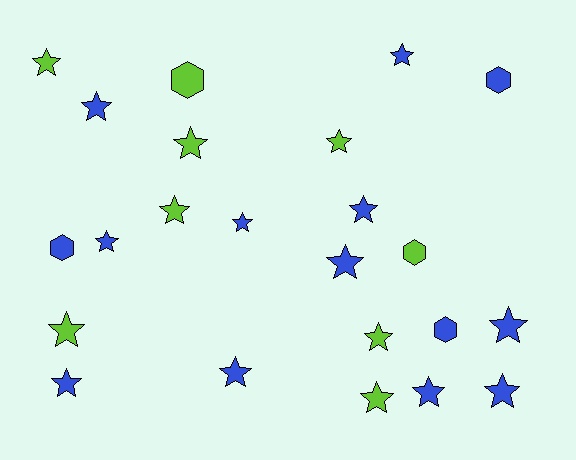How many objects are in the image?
There are 23 objects.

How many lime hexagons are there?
There are 2 lime hexagons.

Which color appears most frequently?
Blue, with 14 objects.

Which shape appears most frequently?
Star, with 18 objects.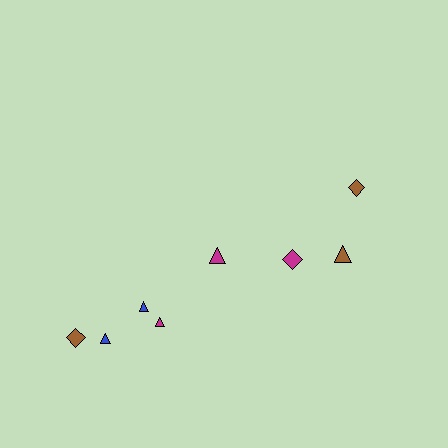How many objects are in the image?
There are 8 objects.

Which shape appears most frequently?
Triangle, with 5 objects.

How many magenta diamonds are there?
There is 1 magenta diamond.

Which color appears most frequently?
Magenta, with 3 objects.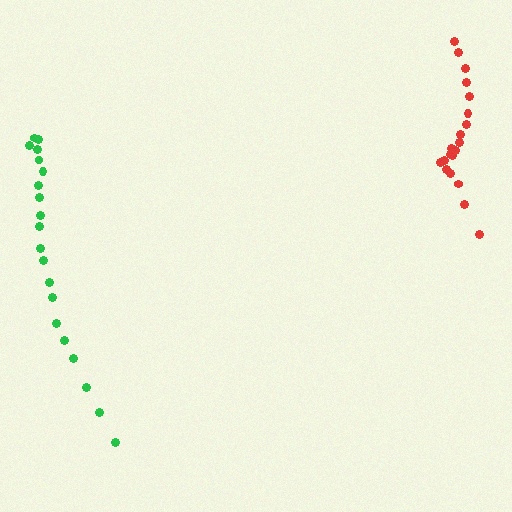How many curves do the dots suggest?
There are 2 distinct paths.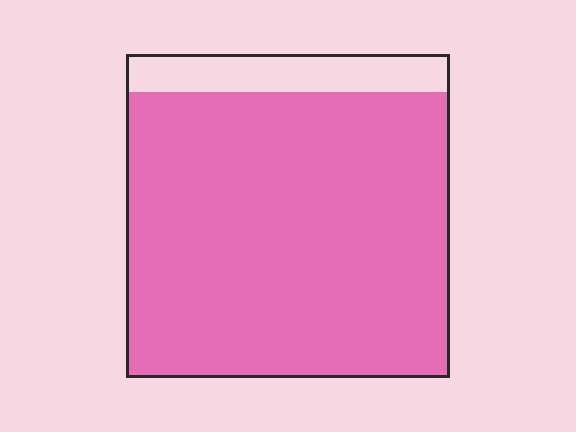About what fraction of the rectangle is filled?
About seven eighths (7/8).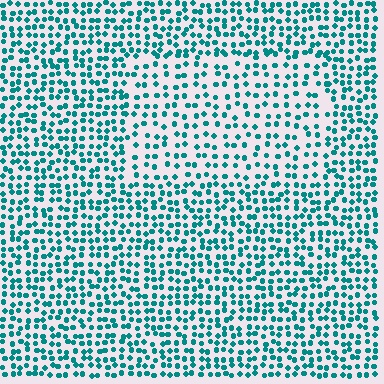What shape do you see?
I see a rectangle.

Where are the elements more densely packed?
The elements are more densely packed outside the rectangle boundary.